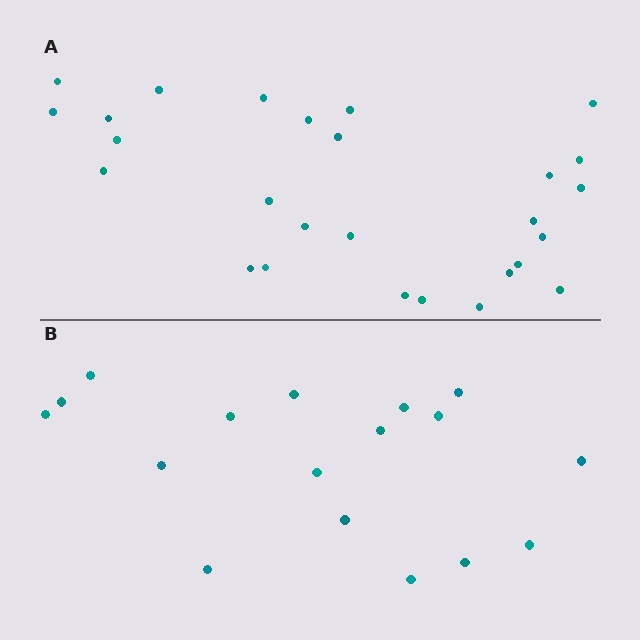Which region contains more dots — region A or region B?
Region A (the top region) has more dots.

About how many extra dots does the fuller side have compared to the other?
Region A has roughly 10 or so more dots than region B.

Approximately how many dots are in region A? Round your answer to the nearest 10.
About 30 dots. (The exact count is 27, which rounds to 30.)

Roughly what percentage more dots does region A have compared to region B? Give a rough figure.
About 60% more.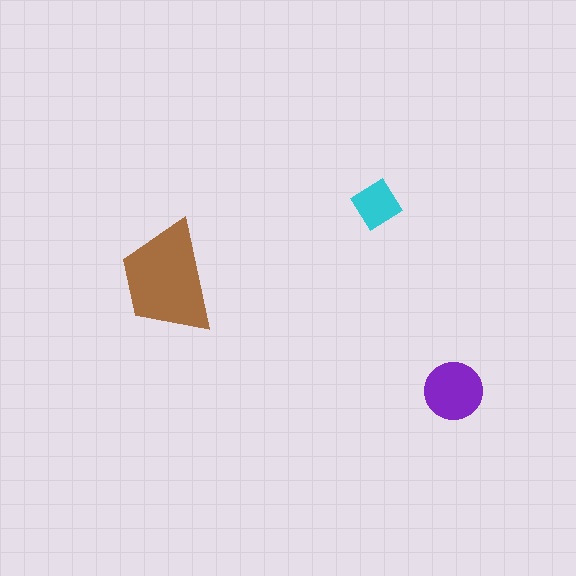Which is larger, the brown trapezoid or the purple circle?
The brown trapezoid.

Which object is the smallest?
The cyan diamond.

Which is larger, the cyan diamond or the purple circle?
The purple circle.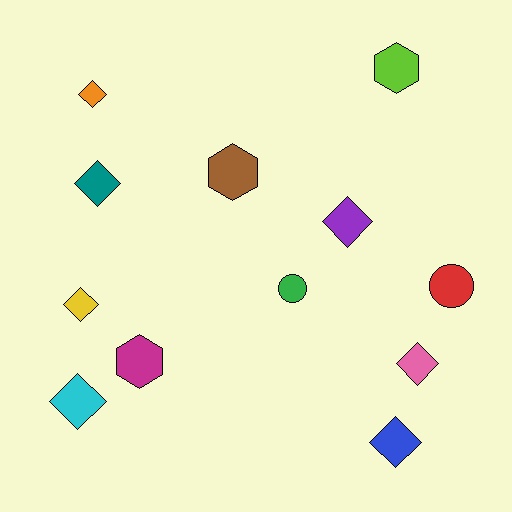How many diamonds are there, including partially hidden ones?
There are 7 diamonds.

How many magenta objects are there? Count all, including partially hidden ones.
There is 1 magenta object.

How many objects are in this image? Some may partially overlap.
There are 12 objects.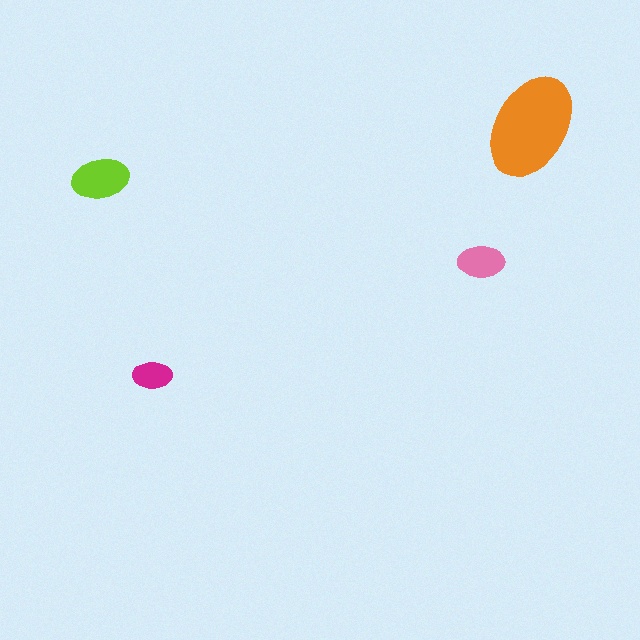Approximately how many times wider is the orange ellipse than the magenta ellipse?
About 2.5 times wider.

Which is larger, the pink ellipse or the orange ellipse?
The orange one.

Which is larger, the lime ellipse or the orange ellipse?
The orange one.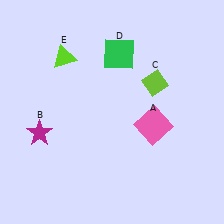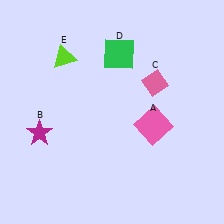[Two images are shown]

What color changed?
The diamond (C) changed from lime in Image 1 to pink in Image 2.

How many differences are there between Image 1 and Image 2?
There is 1 difference between the two images.